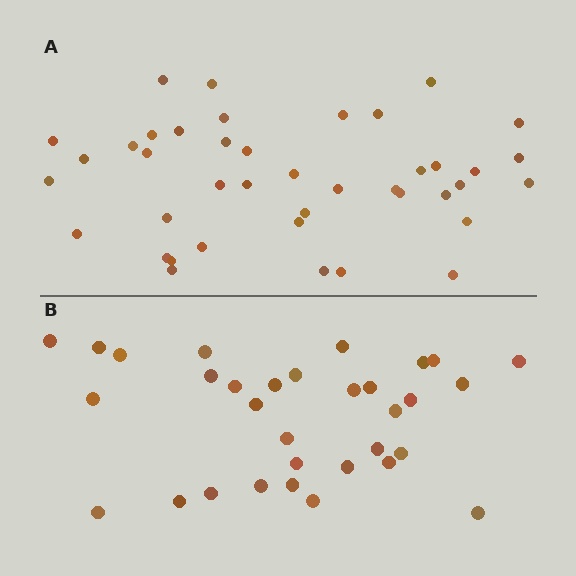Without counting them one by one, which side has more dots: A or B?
Region A (the top region) has more dots.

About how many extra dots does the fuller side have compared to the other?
Region A has roughly 8 or so more dots than region B.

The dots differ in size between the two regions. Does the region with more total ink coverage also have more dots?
No. Region B has more total ink coverage because its dots are larger, but region A actually contains more individual dots. Total area can be misleading — the number of items is what matters here.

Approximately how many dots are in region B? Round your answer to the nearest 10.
About 30 dots. (The exact count is 32, which rounds to 30.)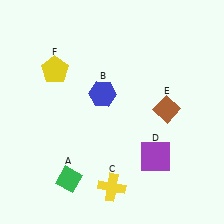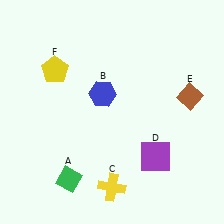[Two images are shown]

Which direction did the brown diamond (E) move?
The brown diamond (E) moved right.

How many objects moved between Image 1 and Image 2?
1 object moved between the two images.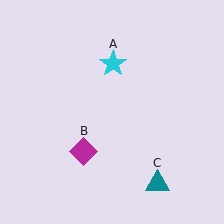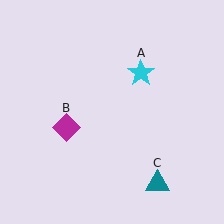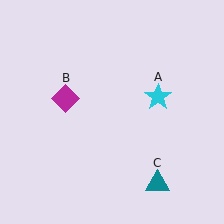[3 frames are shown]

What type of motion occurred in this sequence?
The cyan star (object A), magenta diamond (object B) rotated clockwise around the center of the scene.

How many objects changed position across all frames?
2 objects changed position: cyan star (object A), magenta diamond (object B).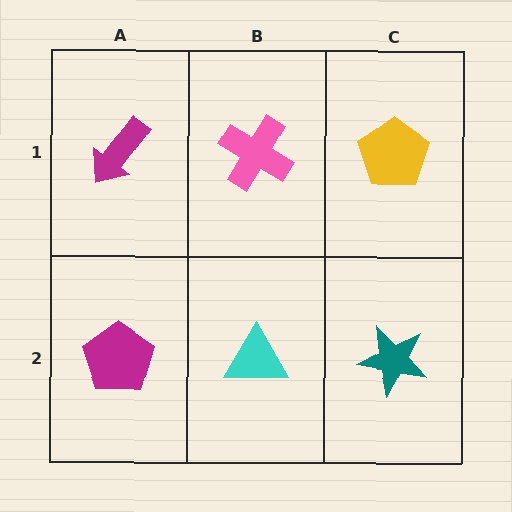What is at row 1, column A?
A magenta arrow.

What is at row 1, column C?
A yellow pentagon.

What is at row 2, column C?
A teal star.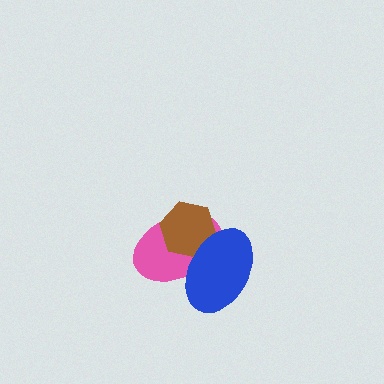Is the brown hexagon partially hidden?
Yes, it is partially covered by another shape.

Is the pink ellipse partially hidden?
Yes, it is partially covered by another shape.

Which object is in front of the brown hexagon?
The blue ellipse is in front of the brown hexagon.